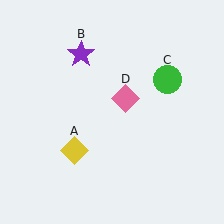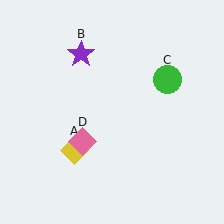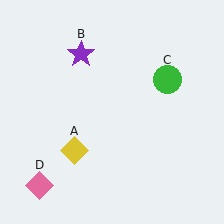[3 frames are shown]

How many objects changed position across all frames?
1 object changed position: pink diamond (object D).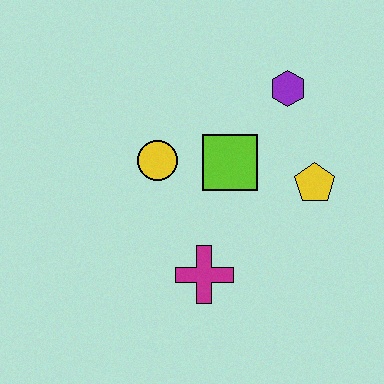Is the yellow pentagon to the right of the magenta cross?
Yes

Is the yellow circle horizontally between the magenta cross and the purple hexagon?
No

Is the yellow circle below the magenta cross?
No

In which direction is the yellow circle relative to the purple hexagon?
The yellow circle is to the left of the purple hexagon.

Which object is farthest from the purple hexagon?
The magenta cross is farthest from the purple hexagon.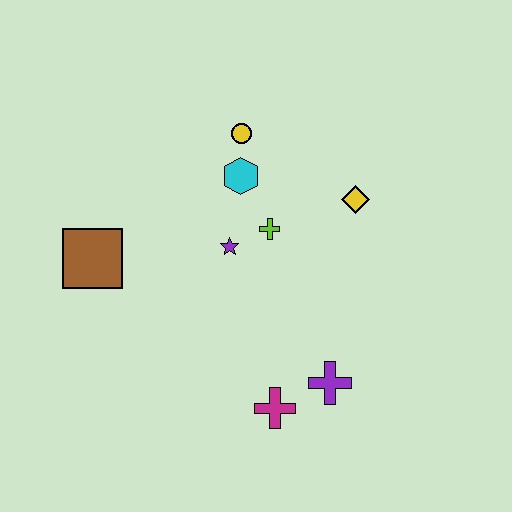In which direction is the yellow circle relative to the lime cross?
The yellow circle is above the lime cross.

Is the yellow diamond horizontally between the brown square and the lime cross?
No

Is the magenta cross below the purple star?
Yes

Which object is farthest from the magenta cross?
The yellow circle is farthest from the magenta cross.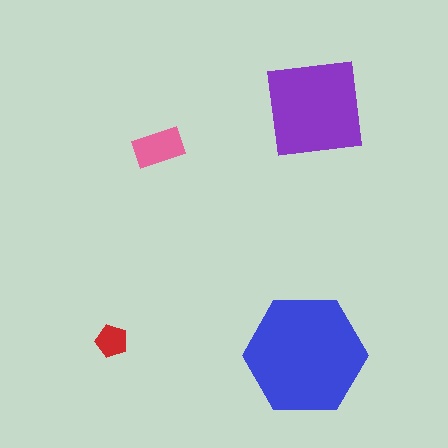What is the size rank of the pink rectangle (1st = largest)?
3rd.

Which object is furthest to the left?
The red pentagon is leftmost.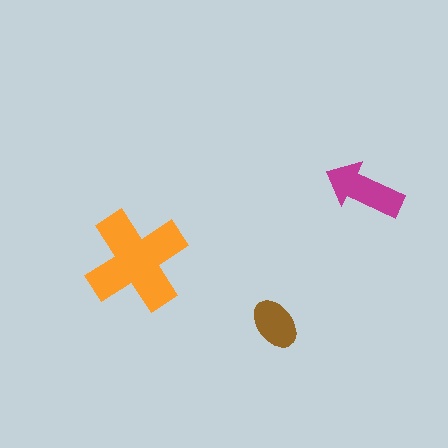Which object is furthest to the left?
The orange cross is leftmost.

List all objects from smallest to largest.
The brown ellipse, the magenta arrow, the orange cross.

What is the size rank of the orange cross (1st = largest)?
1st.